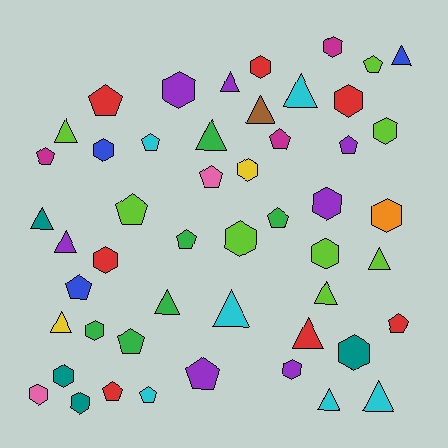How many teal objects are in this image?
There are 4 teal objects.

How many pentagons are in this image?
There are 16 pentagons.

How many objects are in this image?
There are 50 objects.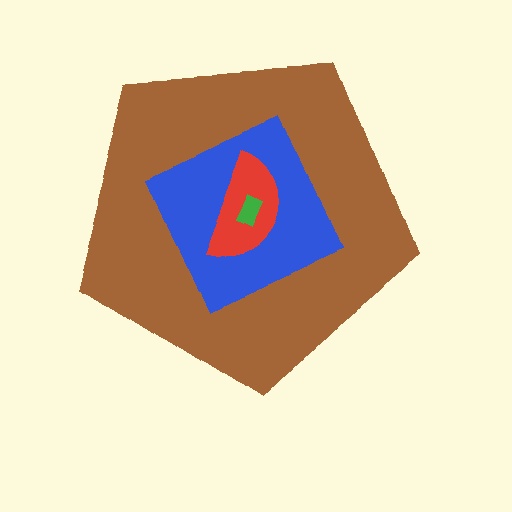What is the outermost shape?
The brown pentagon.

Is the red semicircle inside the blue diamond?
Yes.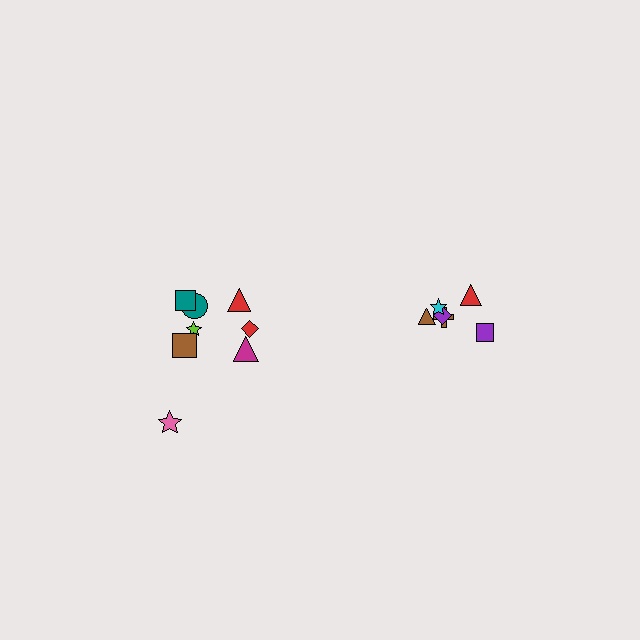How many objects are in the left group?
There are 8 objects.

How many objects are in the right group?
There are 6 objects.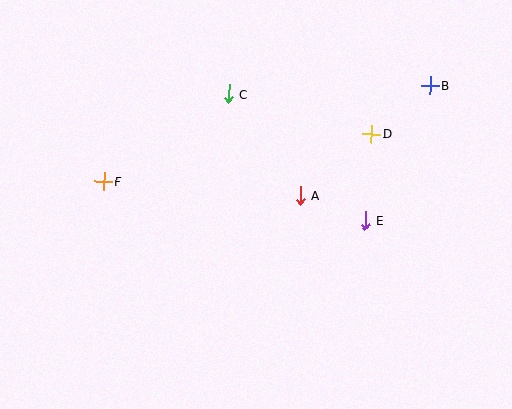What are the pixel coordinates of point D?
Point D is at (371, 134).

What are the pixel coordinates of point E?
Point E is at (365, 221).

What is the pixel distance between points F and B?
The distance between F and B is 340 pixels.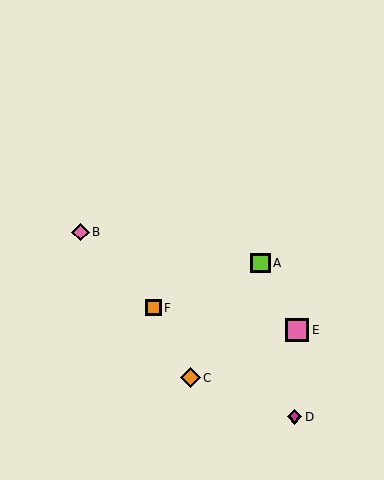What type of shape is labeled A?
Shape A is a lime square.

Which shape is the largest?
The pink square (labeled E) is the largest.